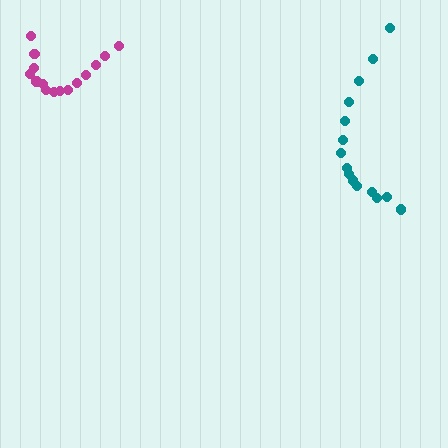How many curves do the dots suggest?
There are 2 distinct paths.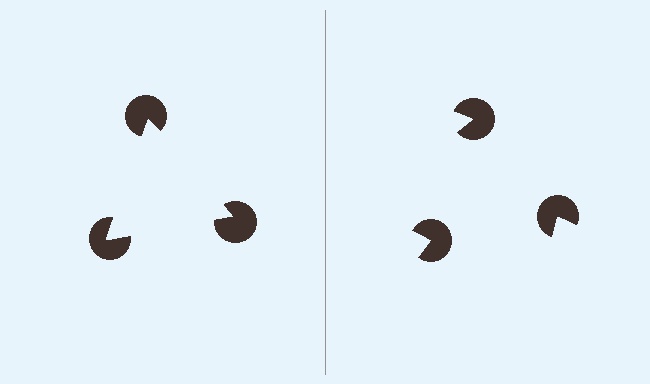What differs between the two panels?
The pac-man discs are positioned identically on both sides; only the wedge orientations differ. On the left they align to a triangle; on the right they are misaligned.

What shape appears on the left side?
An illusory triangle.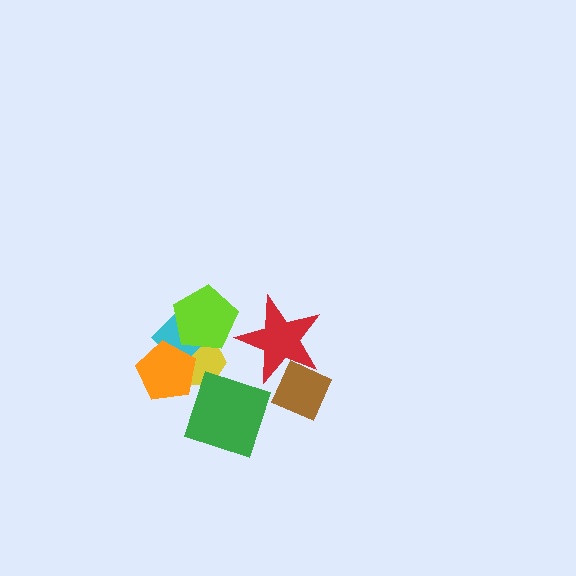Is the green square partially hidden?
No, no other shape covers it.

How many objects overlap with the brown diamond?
1 object overlaps with the brown diamond.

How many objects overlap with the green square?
0 objects overlap with the green square.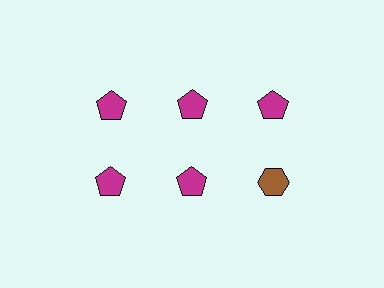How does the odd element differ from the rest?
It differs in both color (brown instead of magenta) and shape (hexagon instead of pentagon).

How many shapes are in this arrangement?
There are 6 shapes arranged in a grid pattern.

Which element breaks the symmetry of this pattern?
The brown hexagon in the second row, center column breaks the symmetry. All other shapes are magenta pentagons.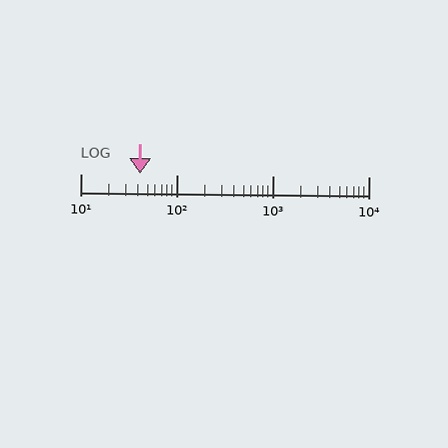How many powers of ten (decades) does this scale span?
The scale spans 3 decades, from 10 to 10000.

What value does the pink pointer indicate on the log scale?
The pointer indicates approximately 42.